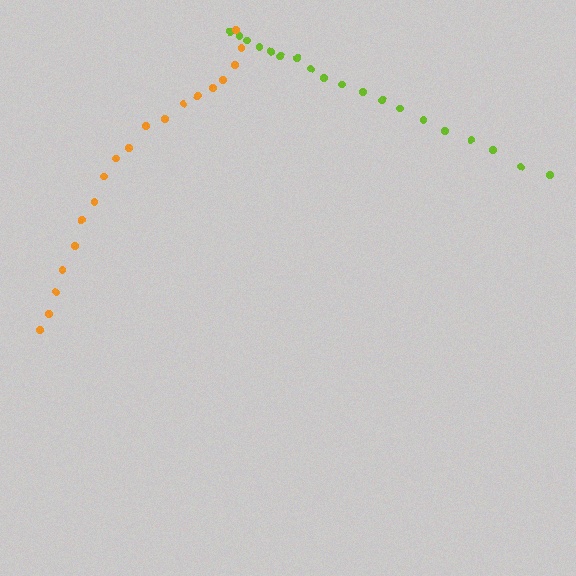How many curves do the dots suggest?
There are 2 distinct paths.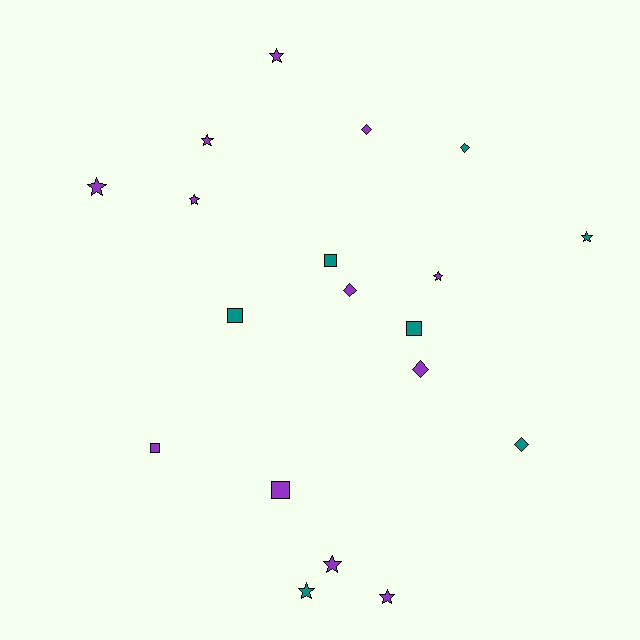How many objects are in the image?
There are 19 objects.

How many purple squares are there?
There are 2 purple squares.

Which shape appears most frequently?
Star, with 9 objects.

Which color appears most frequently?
Purple, with 12 objects.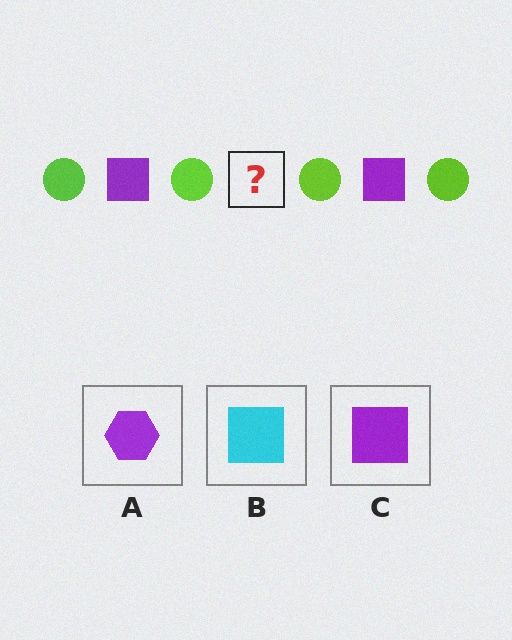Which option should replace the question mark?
Option C.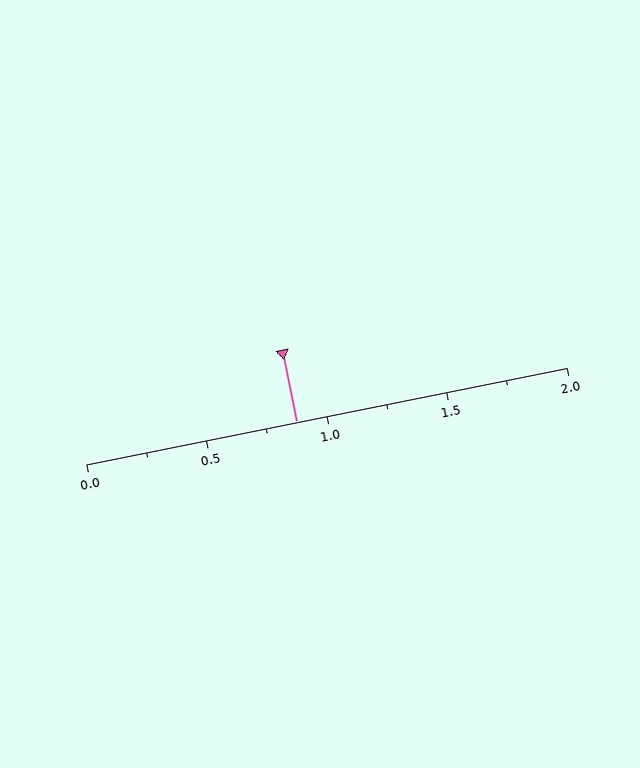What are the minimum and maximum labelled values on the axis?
The axis runs from 0.0 to 2.0.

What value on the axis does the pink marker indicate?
The marker indicates approximately 0.88.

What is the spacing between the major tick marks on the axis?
The major ticks are spaced 0.5 apart.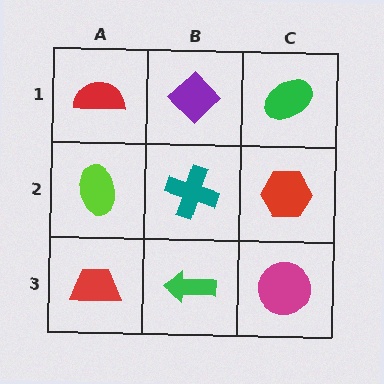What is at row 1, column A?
A red semicircle.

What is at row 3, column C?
A magenta circle.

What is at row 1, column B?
A purple diamond.